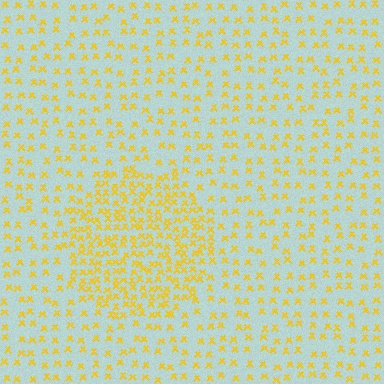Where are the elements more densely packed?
The elements are more densely packed inside the circle boundary.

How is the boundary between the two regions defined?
The boundary is defined by a change in element density (approximately 2.2x ratio). All elements are the same color, size, and shape.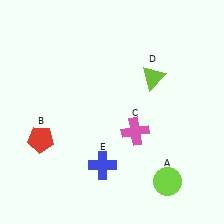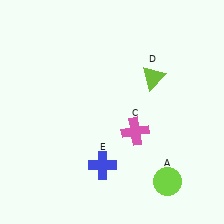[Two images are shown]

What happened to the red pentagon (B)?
The red pentagon (B) was removed in Image 2. It was in the bottom-left area of Image 1.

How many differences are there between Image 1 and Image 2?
There is 1 difference between the two images.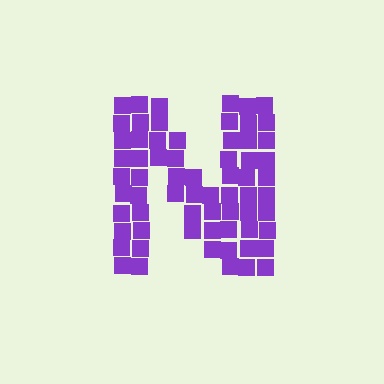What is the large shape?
The large shape is the letter N.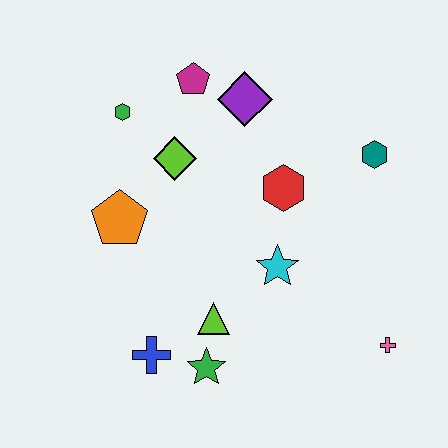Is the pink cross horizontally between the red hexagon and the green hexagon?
No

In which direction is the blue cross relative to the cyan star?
The blue cross is to the left of the cyan star.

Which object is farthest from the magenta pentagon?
The pink cross is farthest from the magenta pentagon.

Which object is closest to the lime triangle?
The green star is closest to the lime triangle.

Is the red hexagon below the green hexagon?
Yes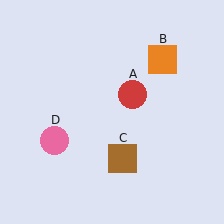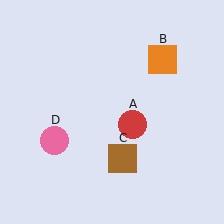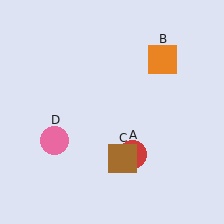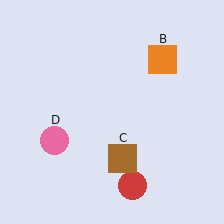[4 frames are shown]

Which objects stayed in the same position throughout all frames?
Orange square (object B) and brown square (object C) and pink circle (object D) remained stationary.